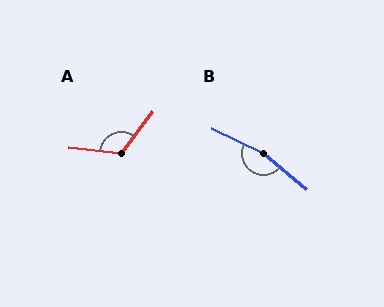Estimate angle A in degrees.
Approximately 120 degrees.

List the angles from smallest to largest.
A (120°), B (167°).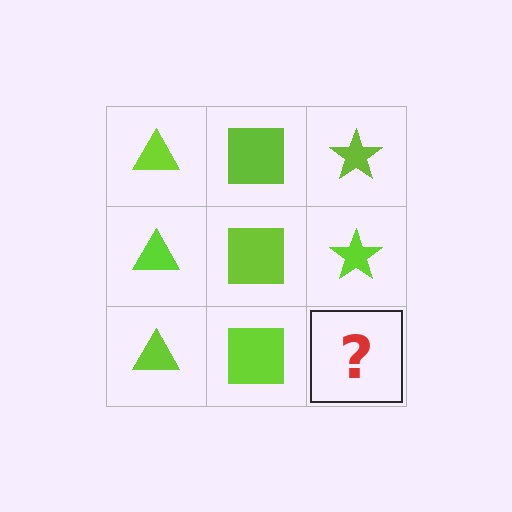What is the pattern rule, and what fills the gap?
The rule is that each column has a consistent shape. The gap should be filled with a lime star.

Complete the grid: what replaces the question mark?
The question mark should be replaced with a lime star.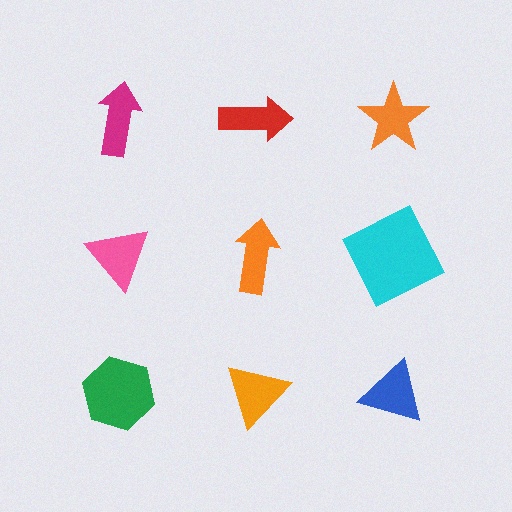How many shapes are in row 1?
3 shapes.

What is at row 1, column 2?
A red arrow.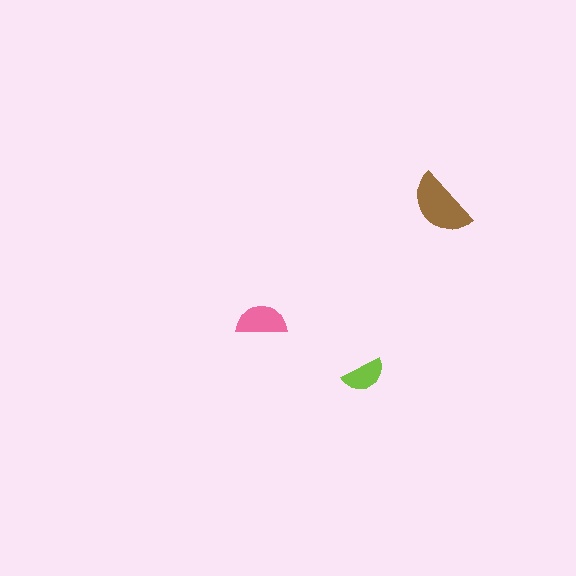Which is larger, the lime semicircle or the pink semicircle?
The pink one.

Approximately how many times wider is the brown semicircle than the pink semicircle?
About 1.5 times wider.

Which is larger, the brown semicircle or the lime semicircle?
The brown one.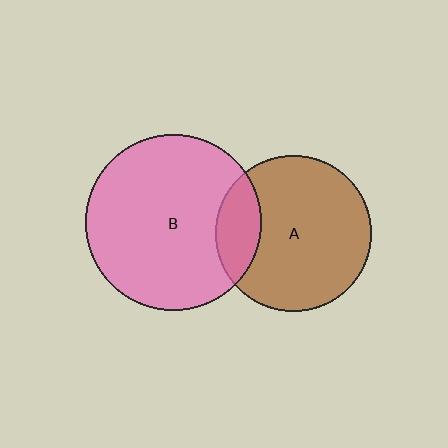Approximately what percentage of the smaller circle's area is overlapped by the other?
Approximately 20%.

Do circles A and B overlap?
Yes.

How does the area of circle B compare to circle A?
Approximately 1.3 times.